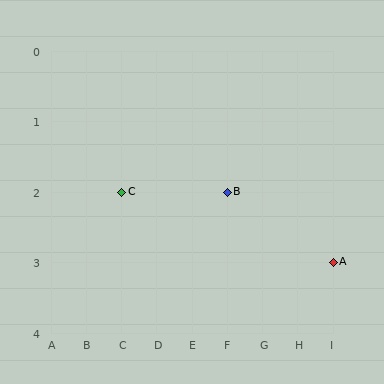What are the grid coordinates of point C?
Point C is at grid coordinates (C, 2).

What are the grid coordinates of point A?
Point A is at grid coordinates (I, 3).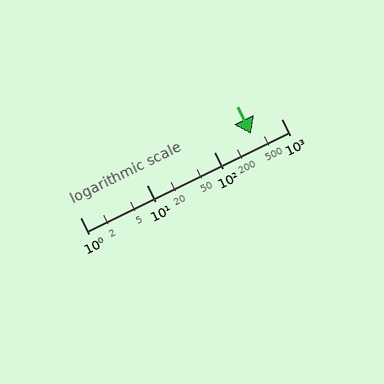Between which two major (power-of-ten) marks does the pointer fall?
The pointer is between 100 and 1000.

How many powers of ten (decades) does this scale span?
The scale spans 3 decades, from 1 to 1000.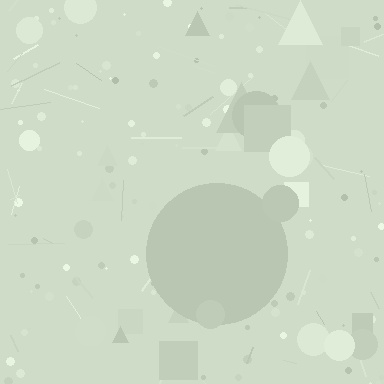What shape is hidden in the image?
A circle is hidden in the image.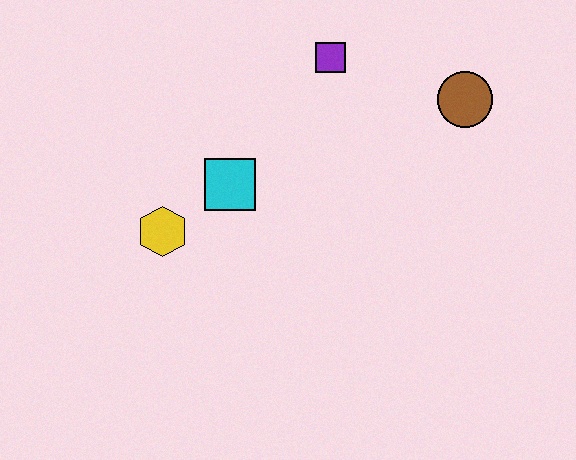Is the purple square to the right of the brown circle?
No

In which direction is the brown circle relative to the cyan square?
The brown circle is to the right of the cyan square.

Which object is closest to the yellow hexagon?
The cyan square is closest to the yellow hexagon.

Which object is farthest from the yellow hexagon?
The brown circle is farthest from the yellow hexagon.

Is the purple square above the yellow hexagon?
Yes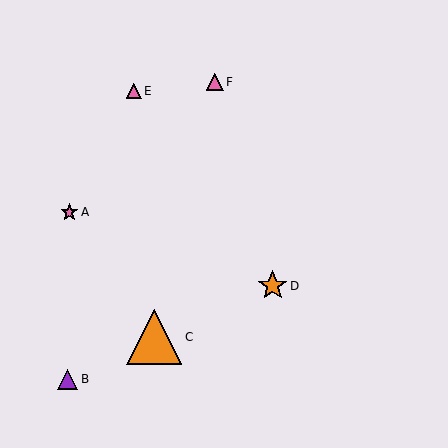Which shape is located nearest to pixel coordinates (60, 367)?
The purple triangle (labeled B) at (67, 379) is nearest to that location.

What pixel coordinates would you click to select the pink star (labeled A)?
Click at (69, 212) to select the pink star A.